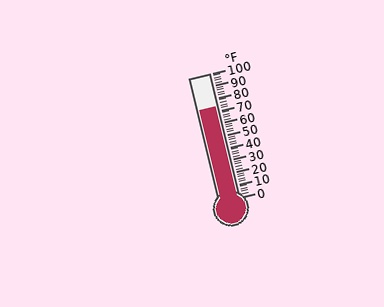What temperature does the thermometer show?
The thermometer shows approximately 74°F.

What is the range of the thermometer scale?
The thermometer scale ranges from 0°F to 100°F.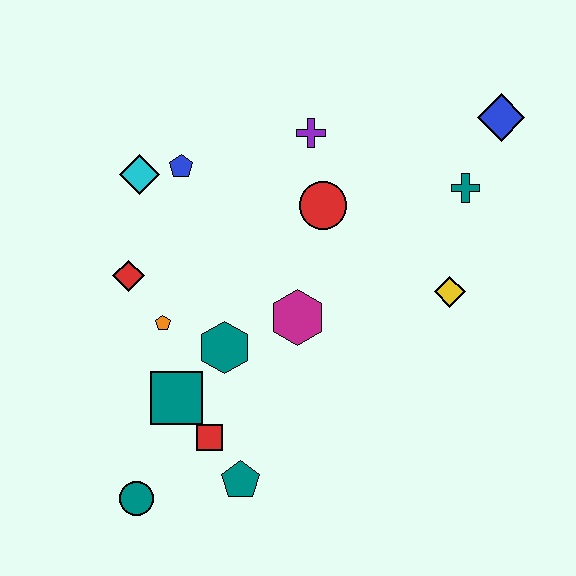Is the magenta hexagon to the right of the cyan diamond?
Yes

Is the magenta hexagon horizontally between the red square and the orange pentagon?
No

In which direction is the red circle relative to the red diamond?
The red circle is to the right of the red diamond.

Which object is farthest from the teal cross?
The teal circle is farthest from the teal cross.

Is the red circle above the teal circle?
Yes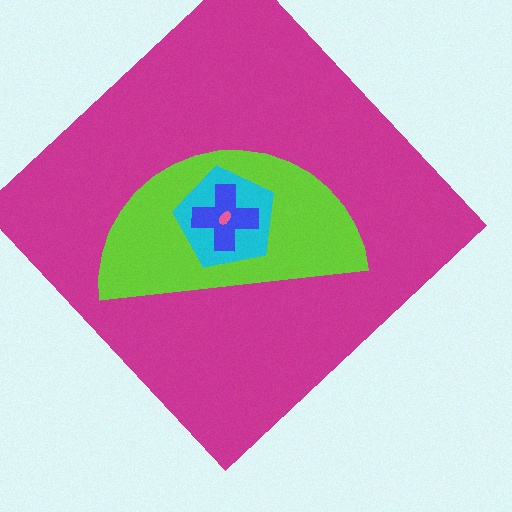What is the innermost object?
The pink ellipse.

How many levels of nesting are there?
5.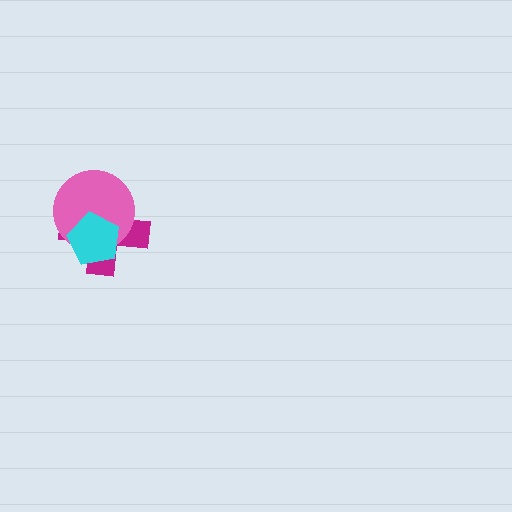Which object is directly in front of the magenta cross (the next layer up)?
The pink circle is directly in front of the magenta cross.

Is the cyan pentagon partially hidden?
No, no other shape covers it.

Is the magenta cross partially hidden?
Yes, it is partially covered by another shape.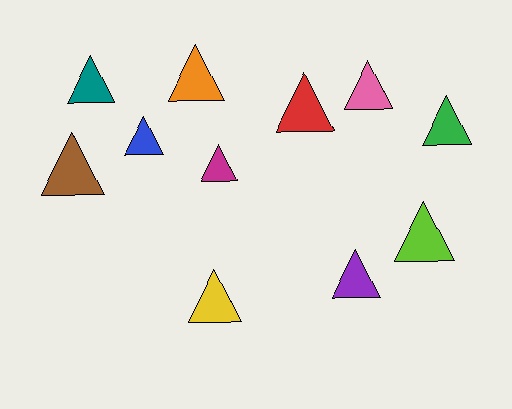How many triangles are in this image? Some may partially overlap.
There are 11 triangles.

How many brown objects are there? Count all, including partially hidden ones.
There is 1 brown object.